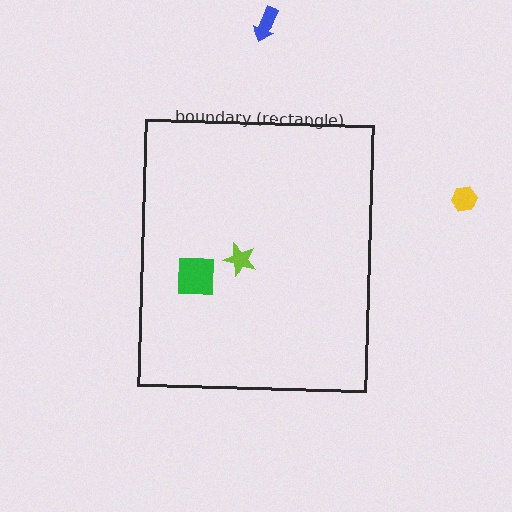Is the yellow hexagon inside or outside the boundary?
Outside.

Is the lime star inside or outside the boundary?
Inside.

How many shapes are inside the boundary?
2 inside, 2 outside.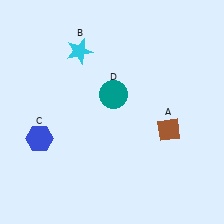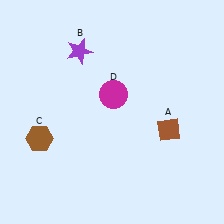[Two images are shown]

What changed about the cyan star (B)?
In Image 1, B is cyan. In Image 2, it changed to purple.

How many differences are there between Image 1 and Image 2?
There are 3 differences between the two images.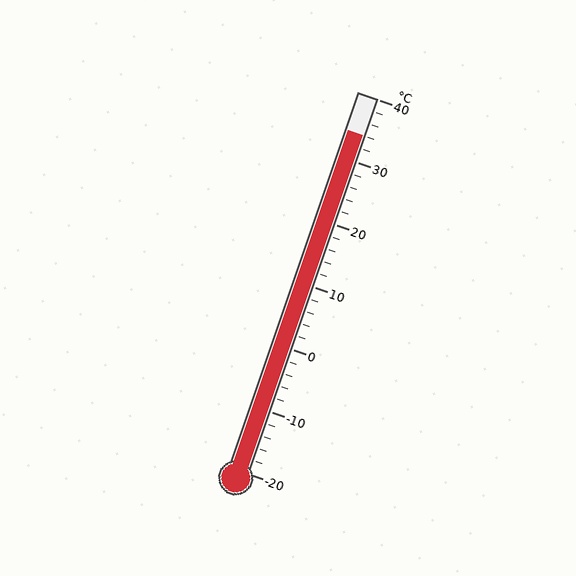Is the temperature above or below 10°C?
The temperature is above 10°C.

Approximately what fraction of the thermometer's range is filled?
The thermometer is filled to approximately 90% of its range.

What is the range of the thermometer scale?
The thermometer scale ranges from -20°C to 40°C.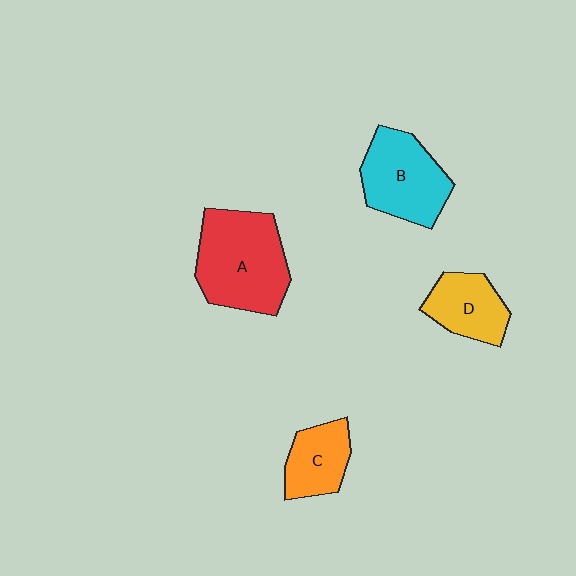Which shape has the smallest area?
Shape C (orange).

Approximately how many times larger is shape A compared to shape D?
Approximately 1.8 times.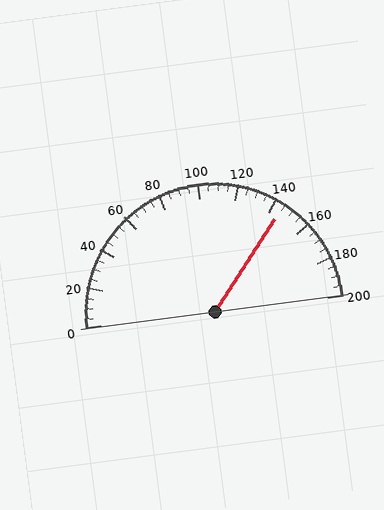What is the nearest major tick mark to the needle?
The nearest major tick mark is 140.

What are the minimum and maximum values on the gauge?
The gauge ranges from 0 to 200.